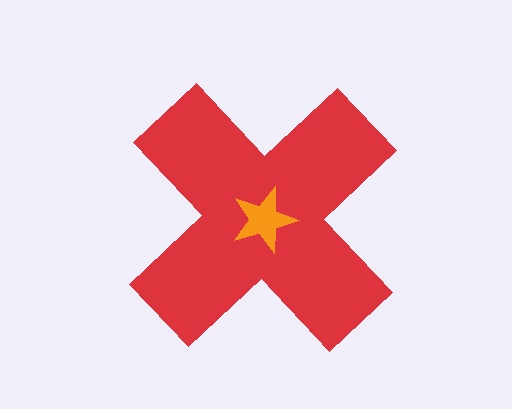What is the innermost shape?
The orange star.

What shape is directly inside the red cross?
The orange star.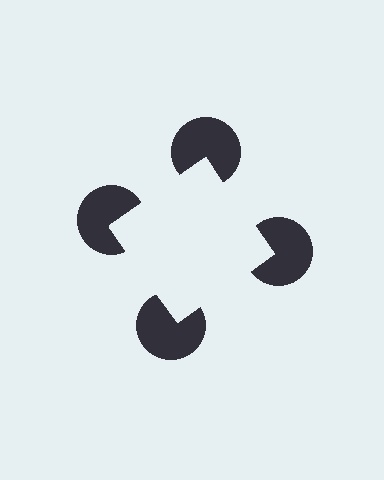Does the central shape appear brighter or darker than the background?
It typically appears slightly brighter than the background, even though no actual brightness change is drawn.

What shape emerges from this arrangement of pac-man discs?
An illusory square — its edges are inferred from the aligned wedge cuts in the pac-man discs, not physically drawn.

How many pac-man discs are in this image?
There are 4 — one at each vertex of the illusory square.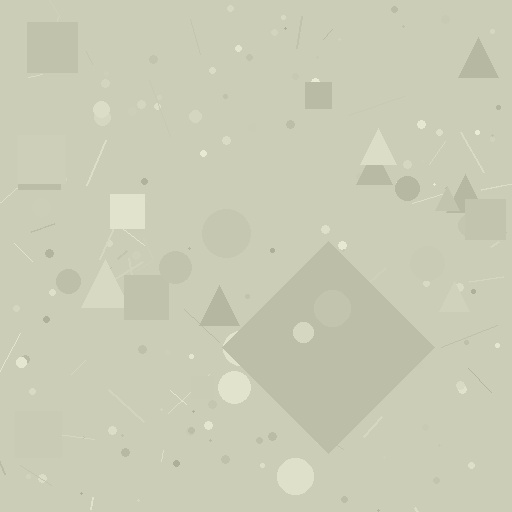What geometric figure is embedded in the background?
A diamond is embedded in the background.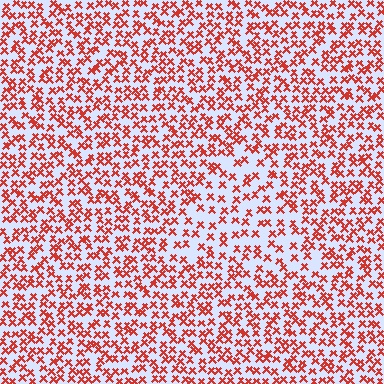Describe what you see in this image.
The image contains small red elements arranged at two different densities. A triangle-shaped region is visible where the elements are less densely packed than the surrounding area.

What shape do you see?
I see a triangle.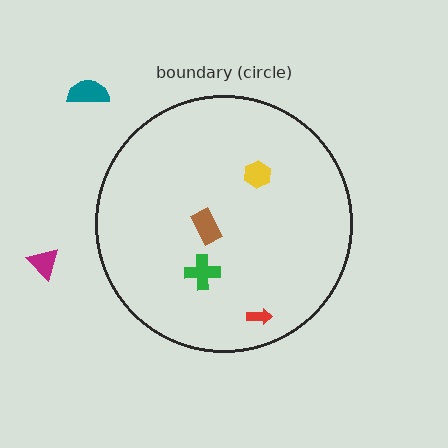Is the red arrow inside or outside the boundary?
Inside.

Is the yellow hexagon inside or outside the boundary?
Inside.